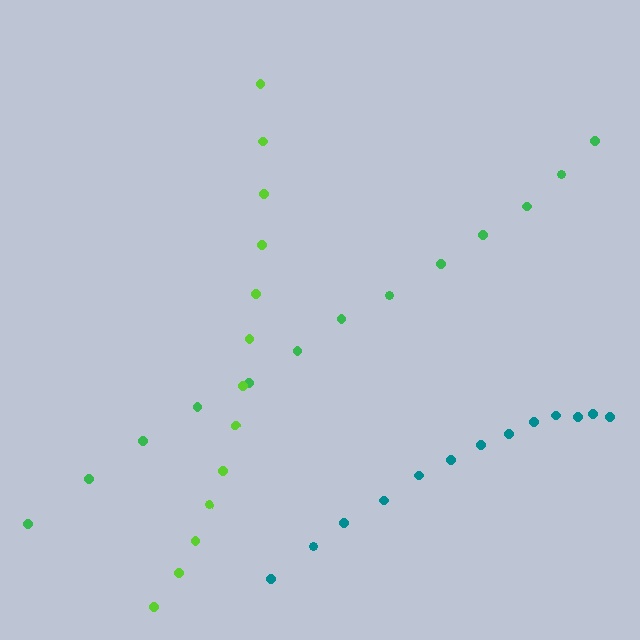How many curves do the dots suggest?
There are 3 distinct paths.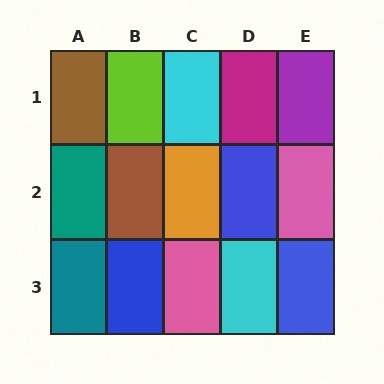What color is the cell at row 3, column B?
Blue.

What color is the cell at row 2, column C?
Orange.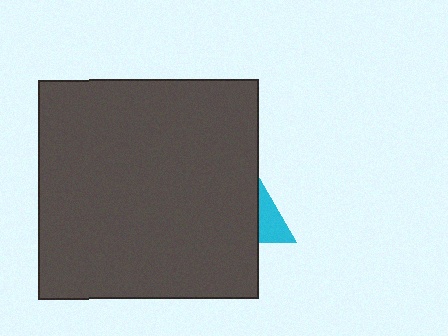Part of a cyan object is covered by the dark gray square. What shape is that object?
It is a triangle.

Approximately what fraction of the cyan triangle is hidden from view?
Roughly 77% of the cyan triangle is hidden behind the dark gray square.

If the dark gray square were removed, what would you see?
You would see the complete cyan triangle.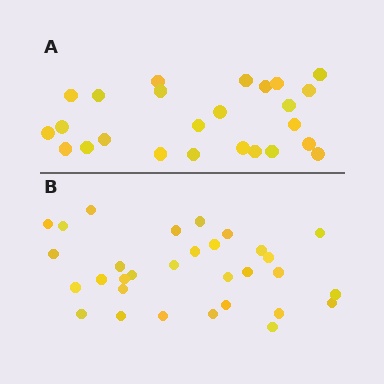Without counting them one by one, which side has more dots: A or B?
Region B (the bottom region) has more dots.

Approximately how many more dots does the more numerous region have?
Region B has about 6 more dots than region A.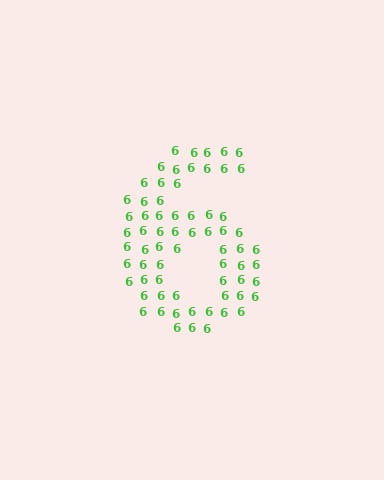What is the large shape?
The large shape is the digit 6.